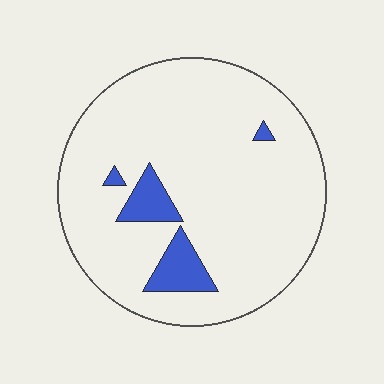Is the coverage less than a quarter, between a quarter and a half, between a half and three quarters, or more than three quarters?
Less than a quarter.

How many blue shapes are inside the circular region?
4.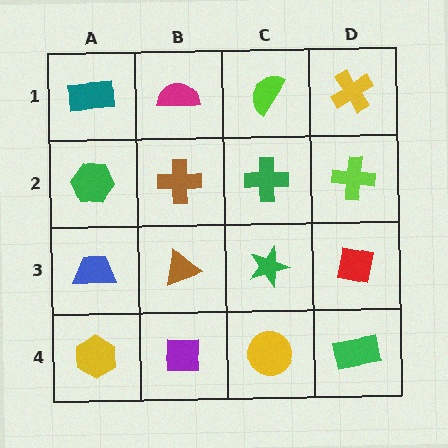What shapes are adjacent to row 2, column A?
A teal rectangle (row 1, column A), a blue trapezoid (row 3, column A), a brown cross (row 2, column B).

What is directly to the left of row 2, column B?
A green hexagon.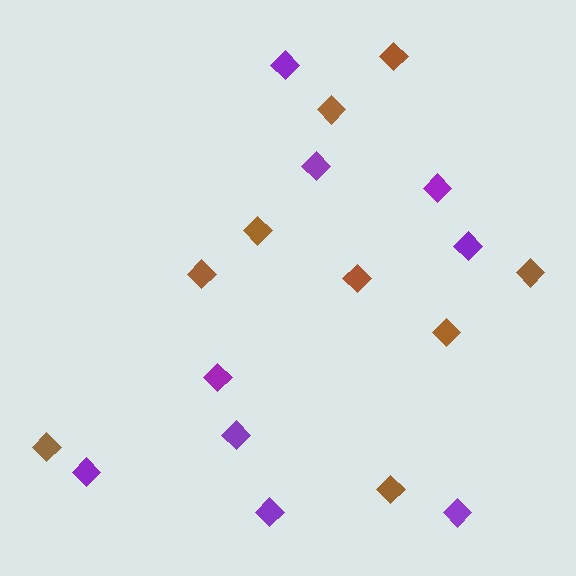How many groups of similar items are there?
There are 2 groups: one group of brown diamonds (9) and one group of purple diamonds (9).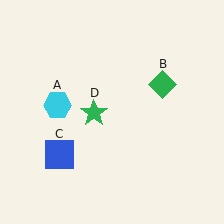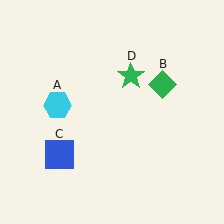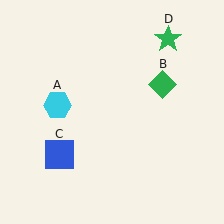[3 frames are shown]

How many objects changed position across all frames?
1 object changed position: green star (object D).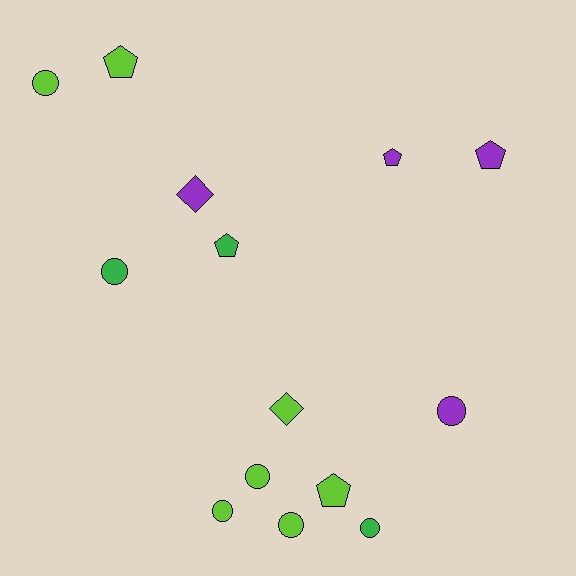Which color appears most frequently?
Lime, with 7 objects.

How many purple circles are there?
There is 1 purple circle.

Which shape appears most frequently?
Circle, with 7 objects.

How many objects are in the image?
There are 14 objects.